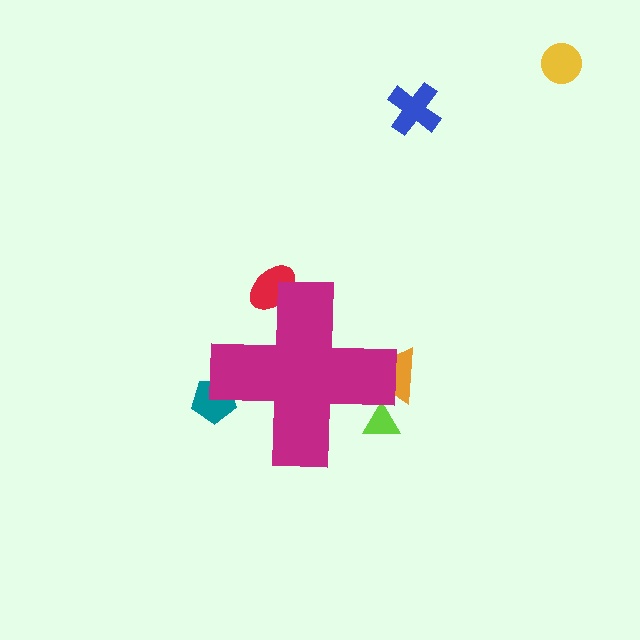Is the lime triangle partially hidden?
Yes, the lime triangle is partially hidden behind the magenta cross.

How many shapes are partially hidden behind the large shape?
4 shapes are partially hidden.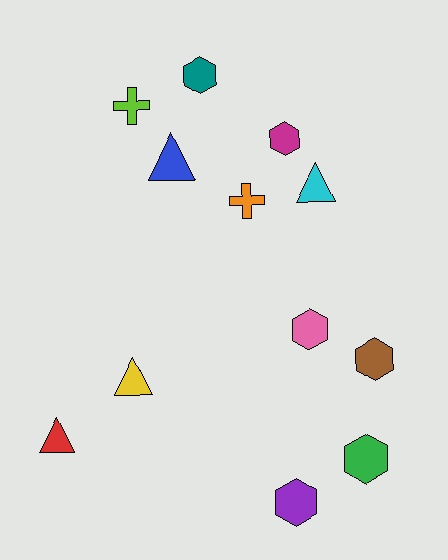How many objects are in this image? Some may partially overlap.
There are 12 objects.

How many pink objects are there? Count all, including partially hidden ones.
There is 1 pink object.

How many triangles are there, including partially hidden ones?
There are 4 triangles.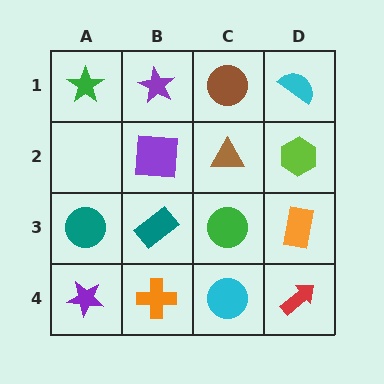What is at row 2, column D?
A lime hexagon.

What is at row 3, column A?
A teal circle.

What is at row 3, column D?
An orange rectangle.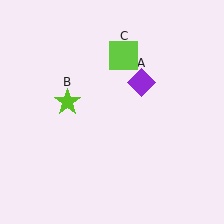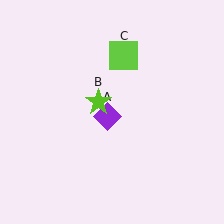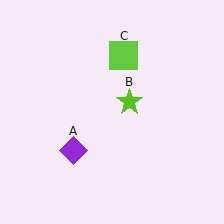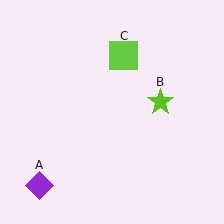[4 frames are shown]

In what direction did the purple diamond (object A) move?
The purple diamond (object A) moved down and to the left.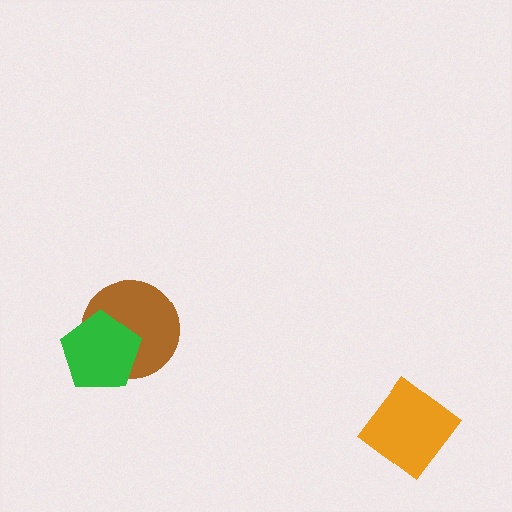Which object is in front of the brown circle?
The green pentagon is in front of the brown circle.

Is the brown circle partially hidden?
Yes, it is partially covered by another shape.